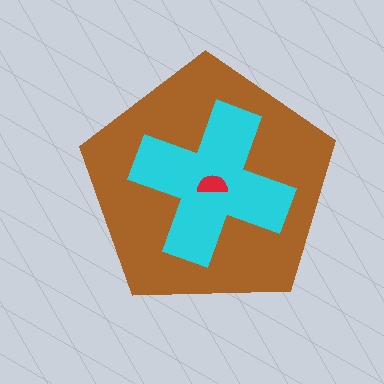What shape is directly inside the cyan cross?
The red semicircle.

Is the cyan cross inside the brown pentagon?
Yes.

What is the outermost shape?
The brown pentagon.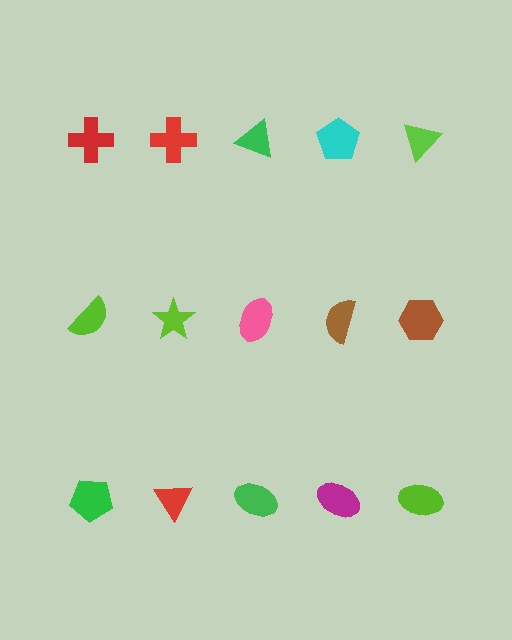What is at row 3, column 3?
A green ellipse.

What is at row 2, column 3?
A pink ellipse.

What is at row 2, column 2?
A lime star.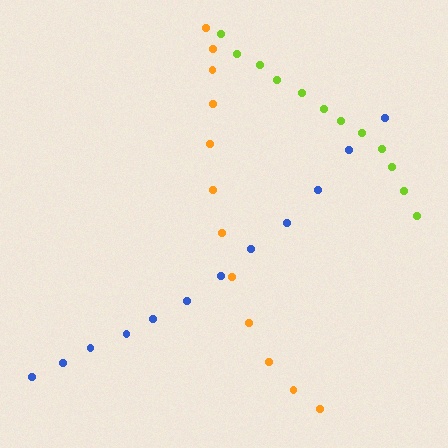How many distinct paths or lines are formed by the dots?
There are 3 distinct paths.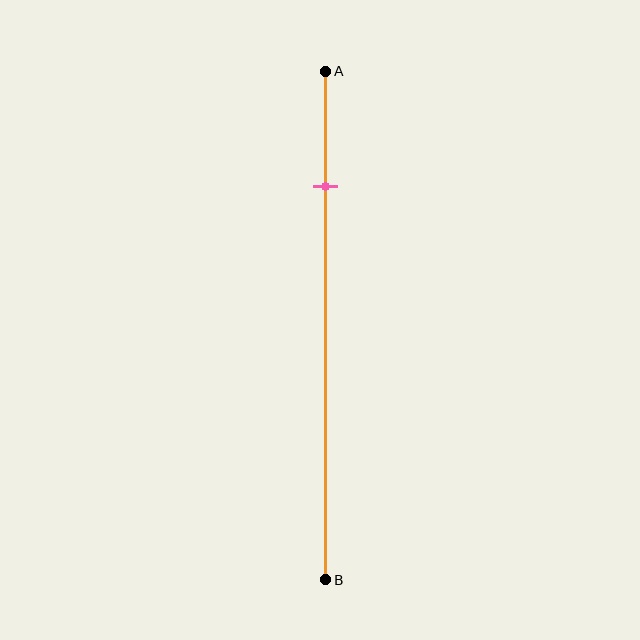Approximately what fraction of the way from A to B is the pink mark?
The pink mark is approximately 25% of the way from A to B.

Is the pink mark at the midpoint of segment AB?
No, the mark is at about 25% from A, not at the 50% midpoint.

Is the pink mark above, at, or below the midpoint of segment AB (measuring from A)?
The pink mark is above the midpoint of segment AB.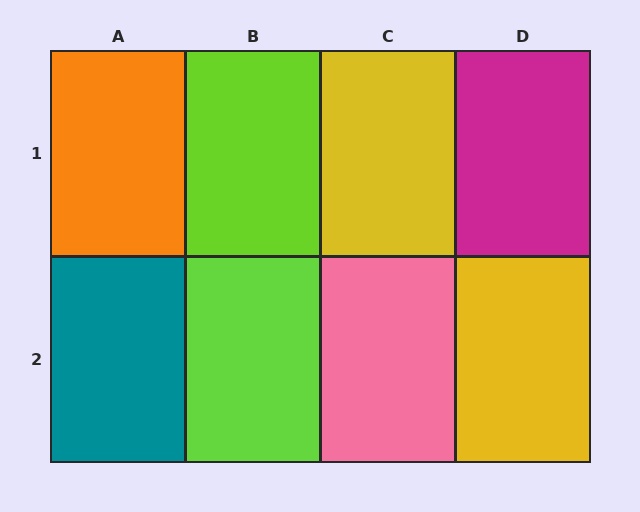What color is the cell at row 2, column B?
Lime.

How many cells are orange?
1 cell is orange.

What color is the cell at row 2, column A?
Teal.